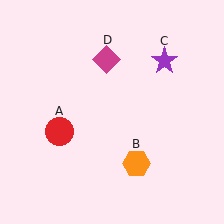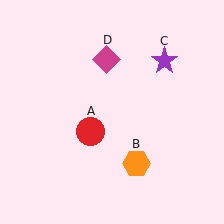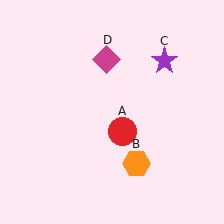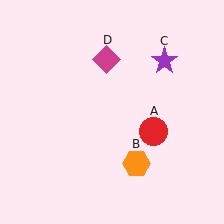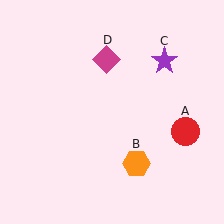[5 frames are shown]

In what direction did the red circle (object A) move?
The red circle (object A) moved right.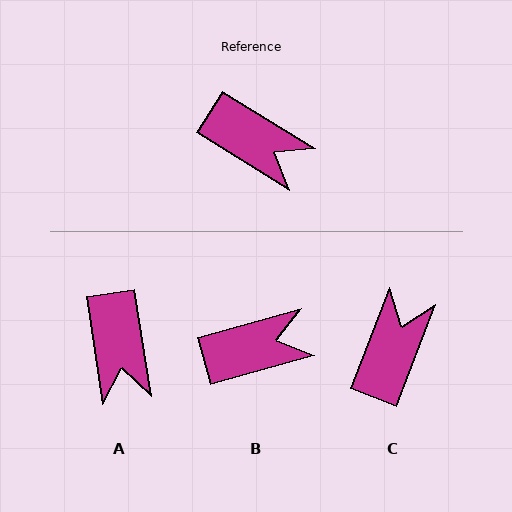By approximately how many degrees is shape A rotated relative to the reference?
Approximately 49 degrees clockwise.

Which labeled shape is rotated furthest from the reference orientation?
C, about 101 degrees away.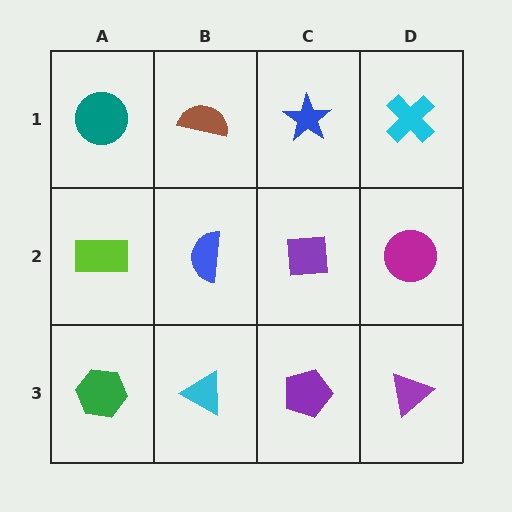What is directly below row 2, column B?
A cyan triangle.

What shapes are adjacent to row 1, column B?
A blue semicircle (row 2, column B), a teal circle (row 1, column A), a blue star (row 1, column C).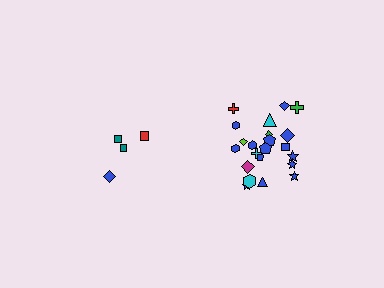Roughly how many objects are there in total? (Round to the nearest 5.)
Roughly 25 objects in total.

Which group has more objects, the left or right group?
The right group.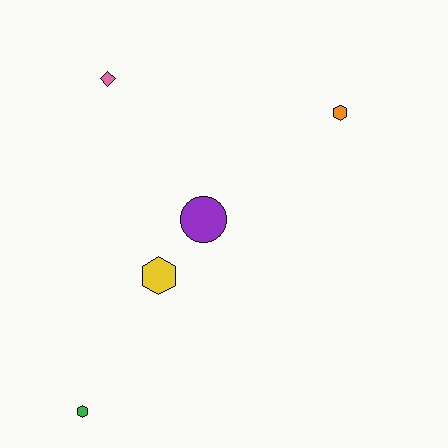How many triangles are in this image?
There are no triangles.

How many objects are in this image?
There are 5 objects.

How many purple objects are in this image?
There is 1 purple object.